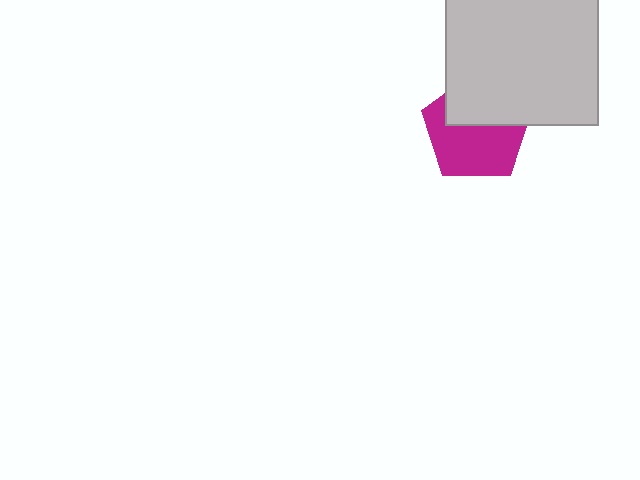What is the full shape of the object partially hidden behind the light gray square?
The partially hidden object is a magenta pentagon.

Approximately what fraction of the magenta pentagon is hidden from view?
Roughly 41% of the magenta pentagon is hidden behind the light gray square.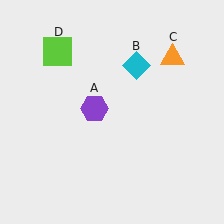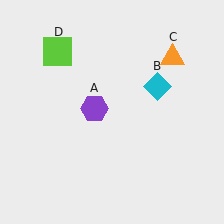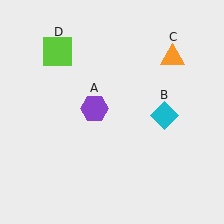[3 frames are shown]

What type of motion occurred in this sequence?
The cyan diamond (object B) rotated clockwise around the center of the scene.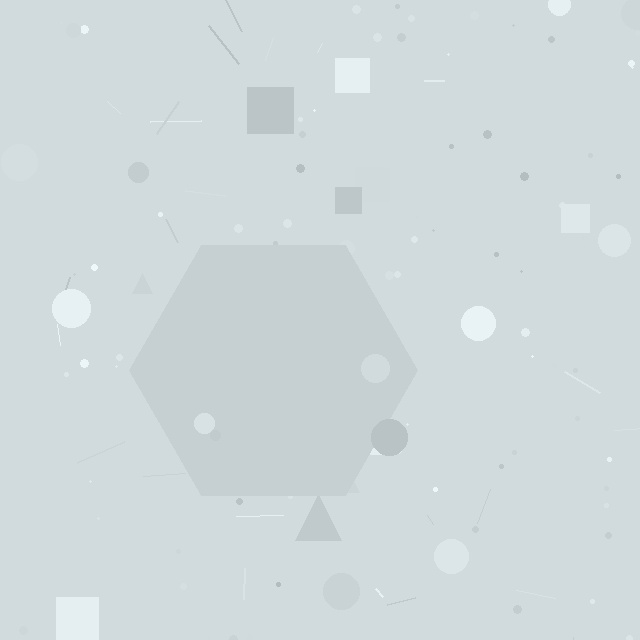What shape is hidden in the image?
A hexagon is hidden in the image.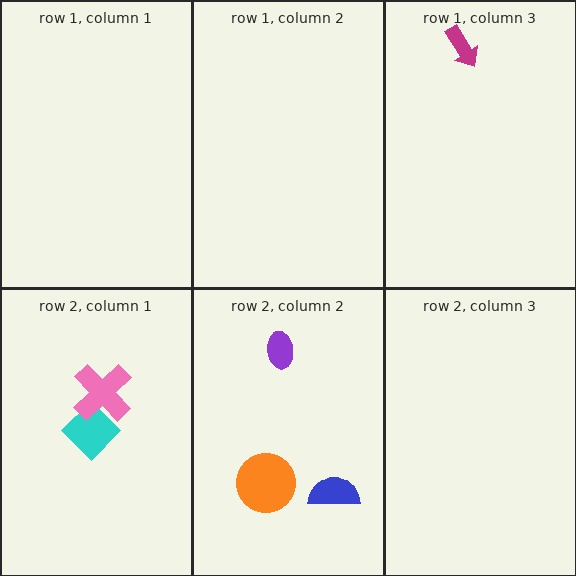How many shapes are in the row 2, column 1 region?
2.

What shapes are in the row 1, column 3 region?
The magenta arrow.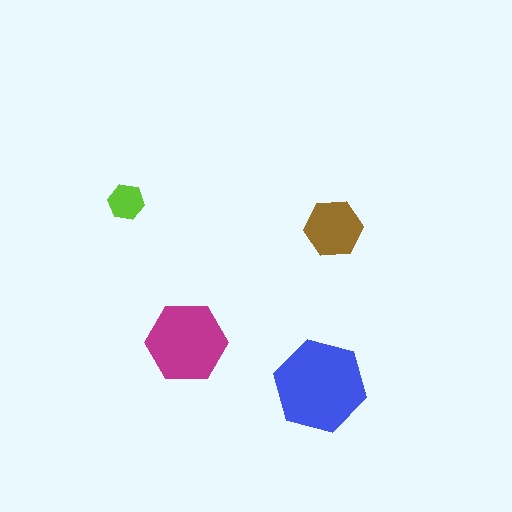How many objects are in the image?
There are 4 objects in the image.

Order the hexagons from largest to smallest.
the blue one, the magenta one, the brown one, the lime one.